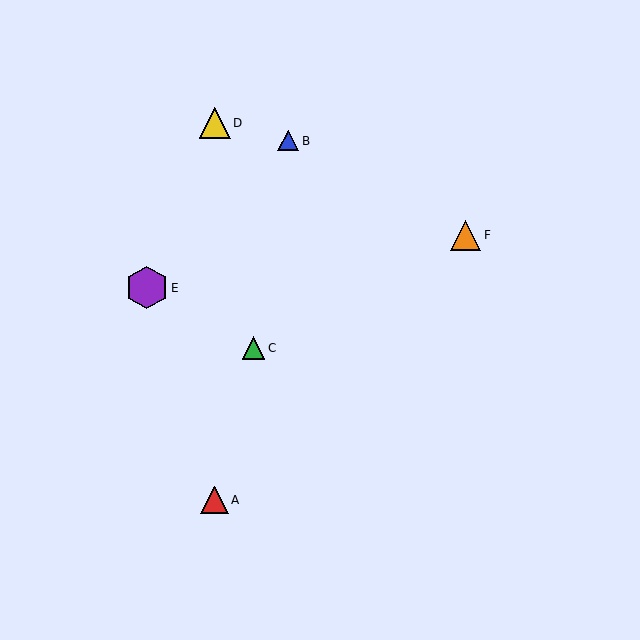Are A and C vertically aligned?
No, A is at x≈215 and C is at x≈254.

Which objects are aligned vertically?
Objects A, D are aligned vertically.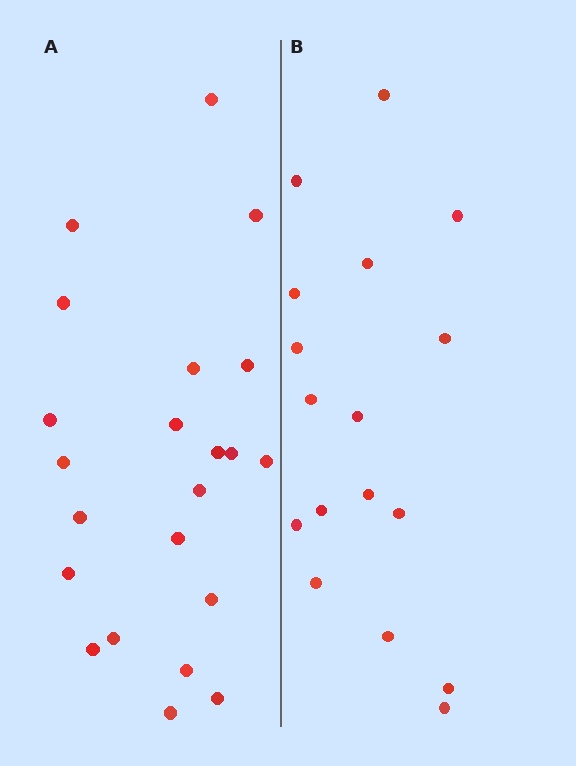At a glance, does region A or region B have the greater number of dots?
Region A (the left region) has more dots.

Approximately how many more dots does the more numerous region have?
Region A has about 5 more dots than region B.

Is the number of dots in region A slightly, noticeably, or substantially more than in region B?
Region A has noticeably more, but not dramatically so. The ratio is roughly 1.3 to 1.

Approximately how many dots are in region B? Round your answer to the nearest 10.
About 20 dots. (The exact count is 17, which rounds to 20.)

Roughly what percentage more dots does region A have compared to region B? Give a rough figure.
About 30% more.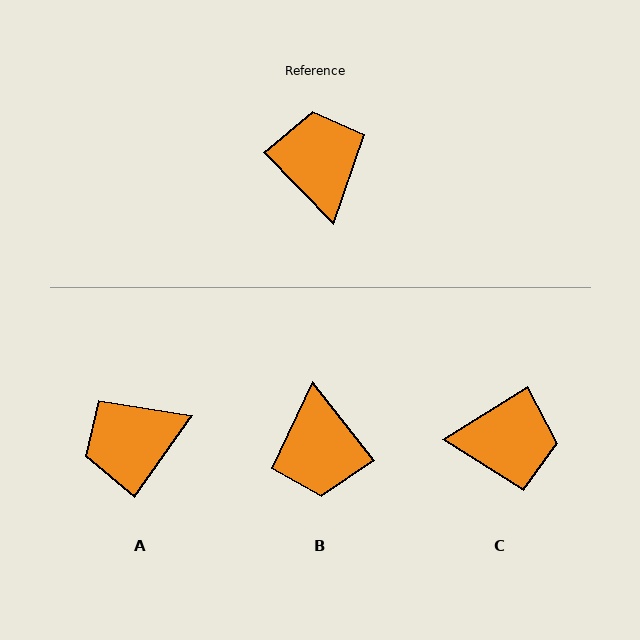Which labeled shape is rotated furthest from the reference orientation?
B, about 174 degrees away.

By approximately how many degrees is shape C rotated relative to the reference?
Approximately 103 degrees clockwise.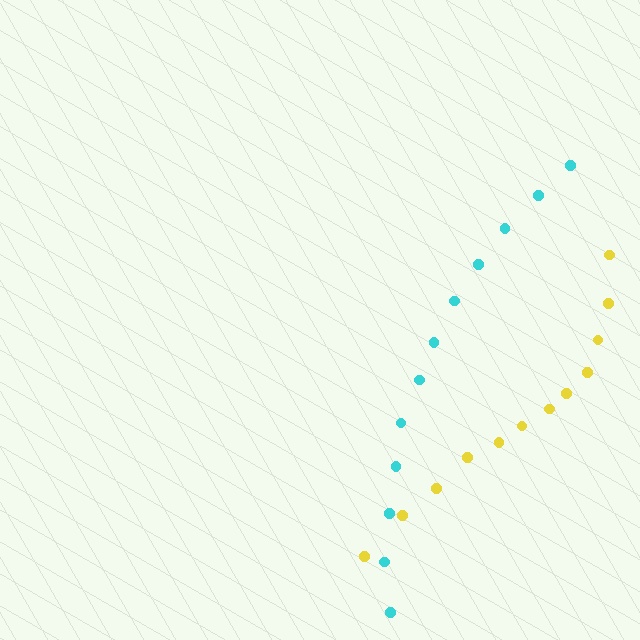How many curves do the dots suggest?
There are 2 distinct paths.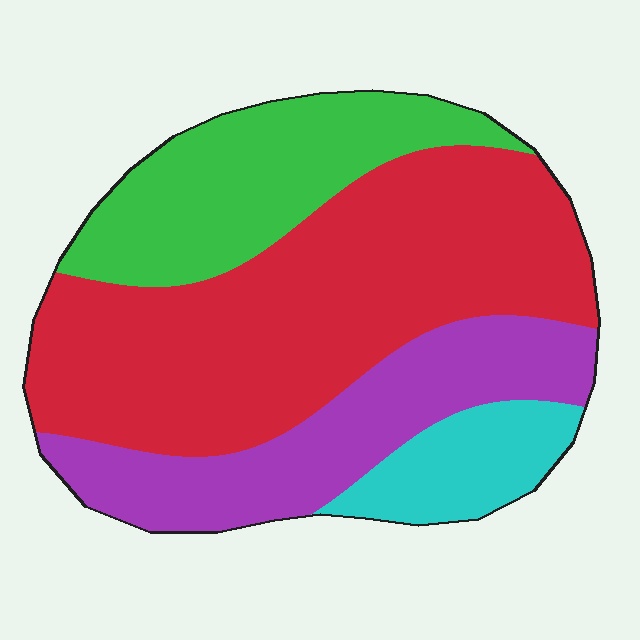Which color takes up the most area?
Red, at roughly 45%.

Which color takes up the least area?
Cyan, at roughly 10%.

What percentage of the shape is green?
Green covers about 20% of the shape.